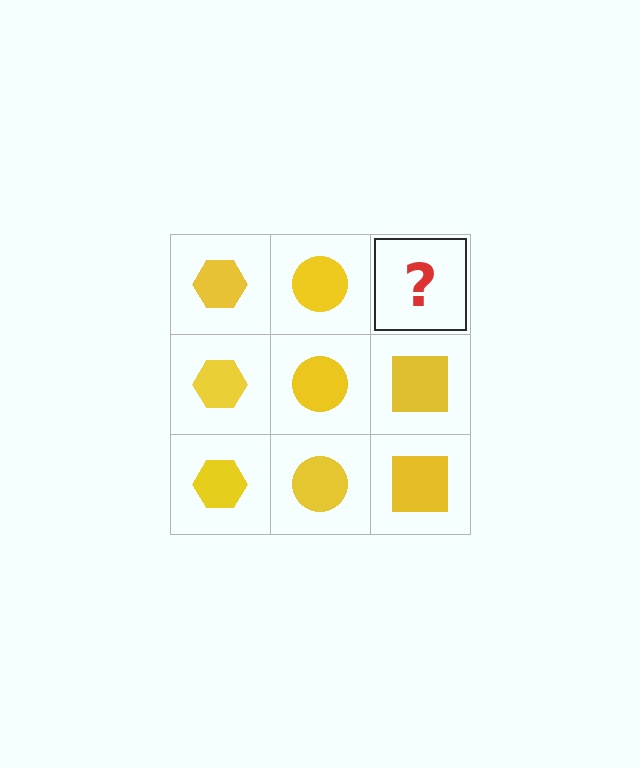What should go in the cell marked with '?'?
The missing cell should contain a yellow square.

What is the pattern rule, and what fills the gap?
The rule is that each column has a consistent shape. The gap should be filled with a yellow square.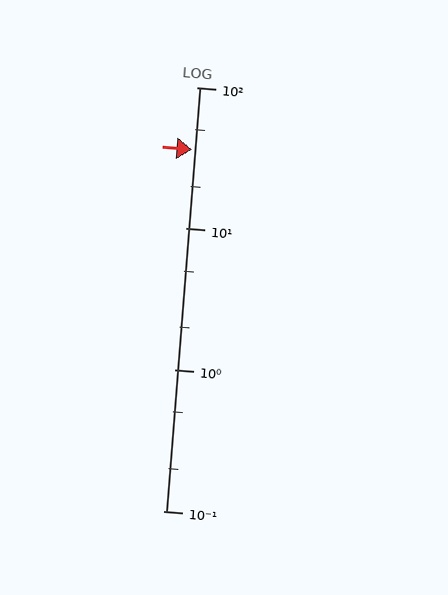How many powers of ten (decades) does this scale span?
The scale spans 3 decades, from 0.1 to 100.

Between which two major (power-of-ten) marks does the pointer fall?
The pointer is between 10 and 100.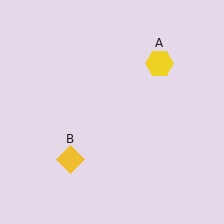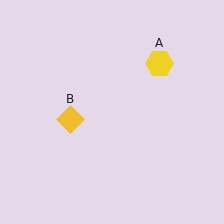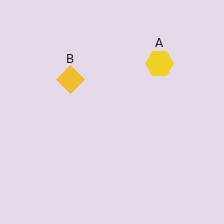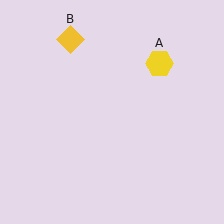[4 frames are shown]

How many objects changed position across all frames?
1 object changed position: yellow diamond (object B).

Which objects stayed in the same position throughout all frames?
Yellow hexagon (object A) remained stationary.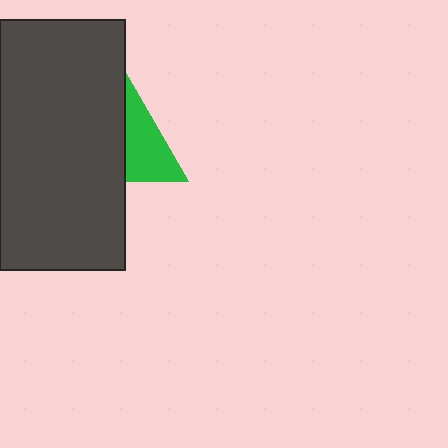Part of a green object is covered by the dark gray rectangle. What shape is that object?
It is a triangle.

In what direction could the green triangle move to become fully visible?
The green triangle could move right. That would shift it out from behind the dark gray rectangle entirely.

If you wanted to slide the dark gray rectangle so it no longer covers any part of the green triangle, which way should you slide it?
Slide it left — that is the most direct way to separate the two shapes.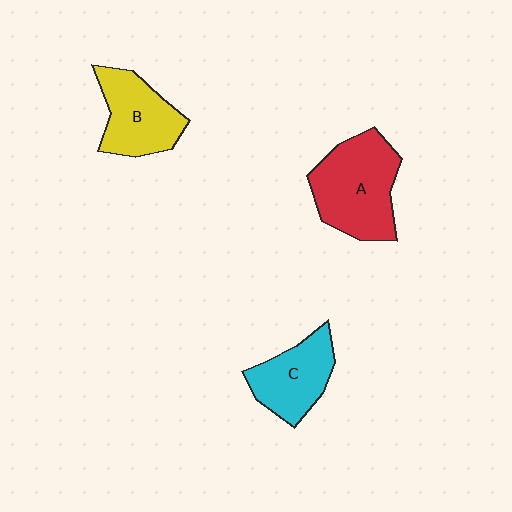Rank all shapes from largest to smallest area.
From largest to smallest: A (red), B (yellow), C (cyan).